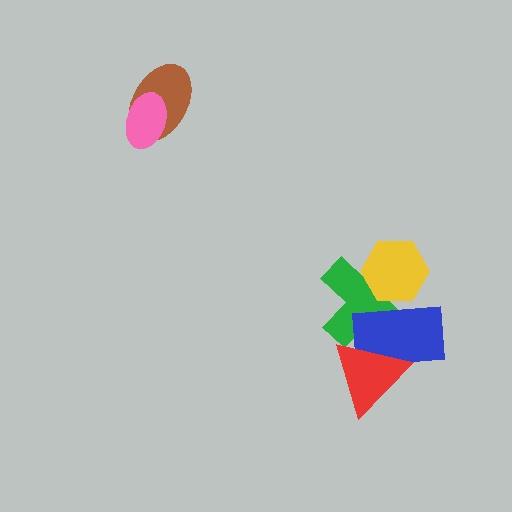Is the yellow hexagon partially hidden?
Yes, it is partially covered by another shape.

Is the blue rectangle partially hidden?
Yes, it is partially covered by another shape.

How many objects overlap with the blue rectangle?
3 objects overlap with the blue rectangle.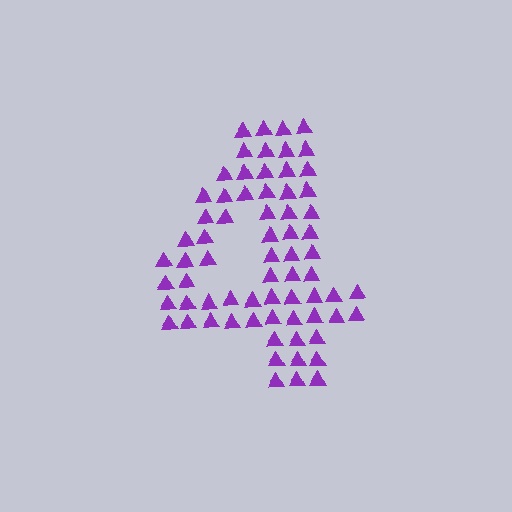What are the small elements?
The small elements are triangles.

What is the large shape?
The large shape is the digit 4.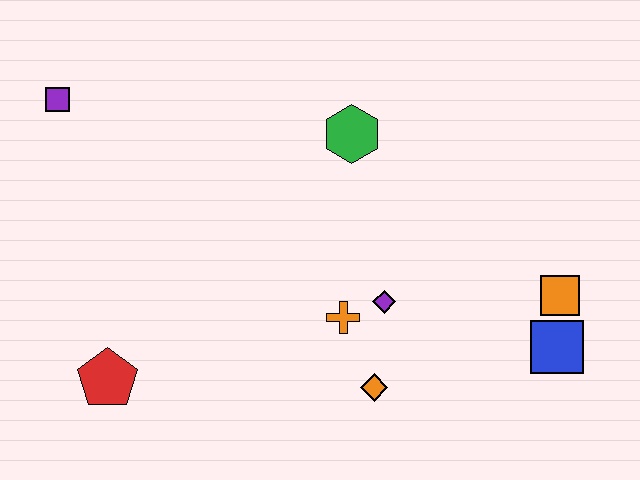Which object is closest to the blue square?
The orange square is closest to the blue square.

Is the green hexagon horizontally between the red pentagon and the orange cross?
No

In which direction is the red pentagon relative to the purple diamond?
The red pentagon is to the left of the purple diamond.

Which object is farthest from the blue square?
The purple square is farthest from the blue square.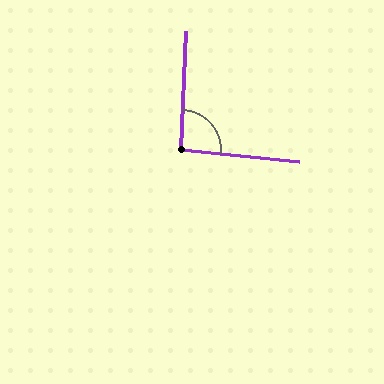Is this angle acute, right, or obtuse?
It is approximately a right angle.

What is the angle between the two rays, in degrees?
Approximately 93 degrees.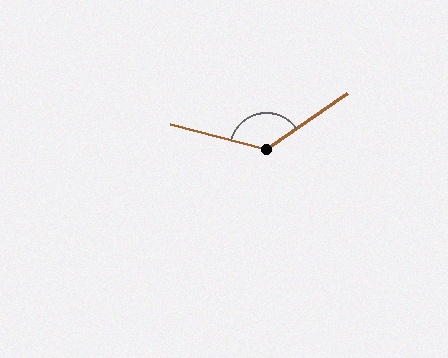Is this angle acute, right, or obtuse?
It is obtuse.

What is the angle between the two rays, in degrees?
Approximately 131 degrees.